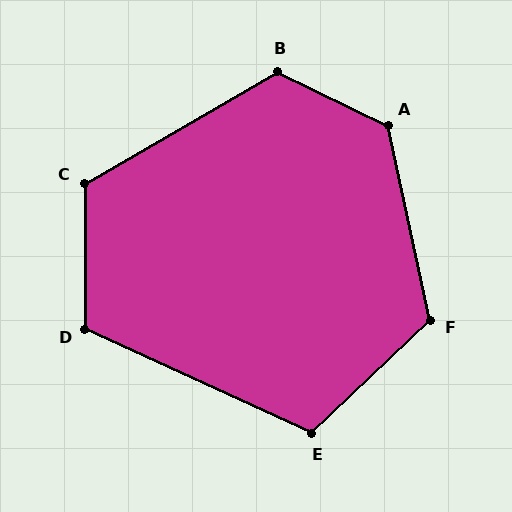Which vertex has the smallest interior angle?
E, at approximately 112 degrees.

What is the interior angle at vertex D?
Approximately 115 degrees (obtuse).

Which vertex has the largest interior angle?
A, at approximately 128 degrees.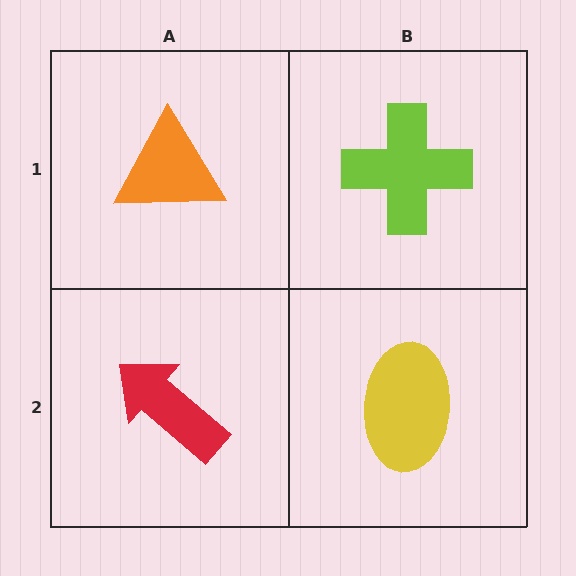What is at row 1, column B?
A lime cross.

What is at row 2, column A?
A red arrow.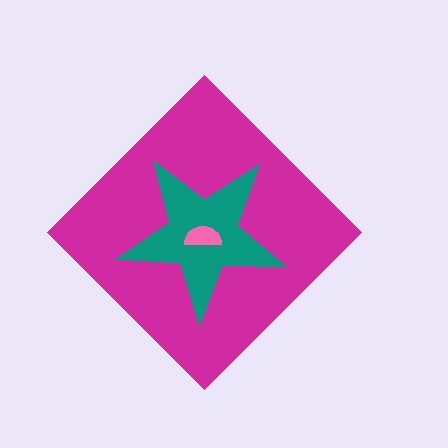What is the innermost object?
The pink semicircle.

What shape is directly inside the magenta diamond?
The teal star.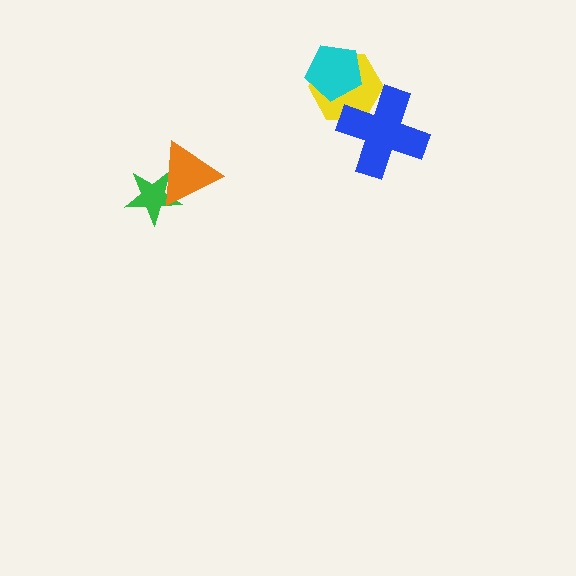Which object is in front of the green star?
The orange triangle is in front of the green star.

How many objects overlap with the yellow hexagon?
2 objects overlap with the yellow hexagon.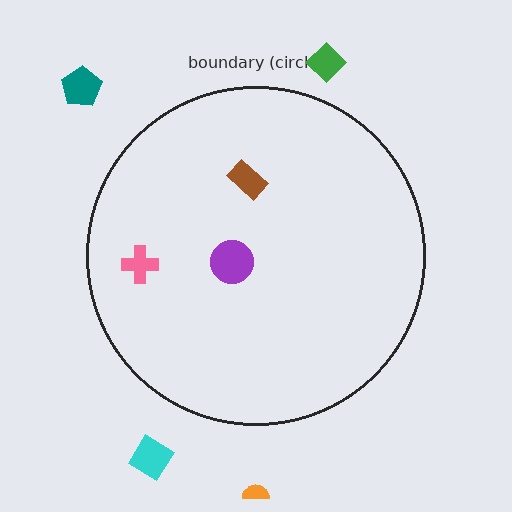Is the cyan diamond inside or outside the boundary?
Outside.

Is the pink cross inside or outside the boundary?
Inside.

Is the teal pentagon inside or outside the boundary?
Outside.